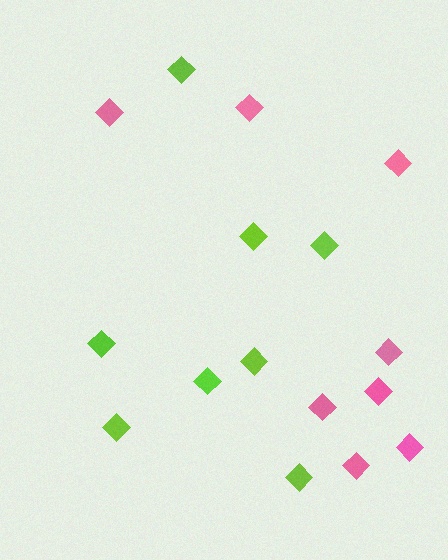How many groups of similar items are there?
There are 2 groups: one group of pink diamonds (8) and one group of lime diamonds (8).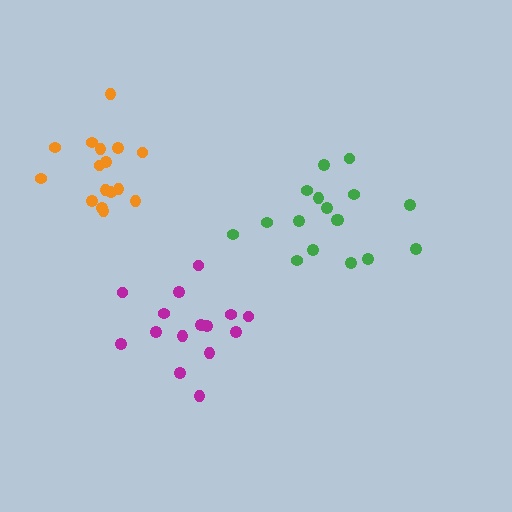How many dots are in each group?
Group 1: 17 dots, Group 2: 16 dots, Group 3: 15 dots (48 total).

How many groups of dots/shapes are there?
There are 3 groups.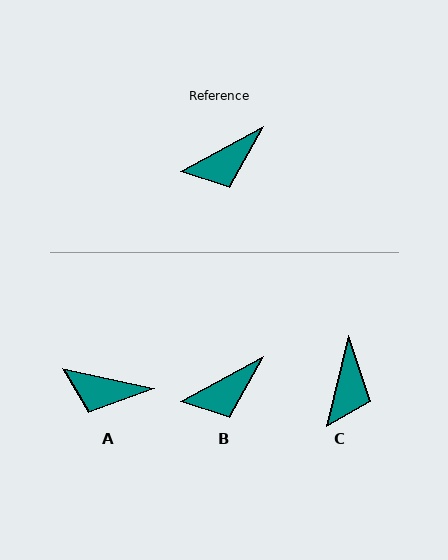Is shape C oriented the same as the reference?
No, it is off by about 48 degrees.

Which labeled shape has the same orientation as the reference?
B.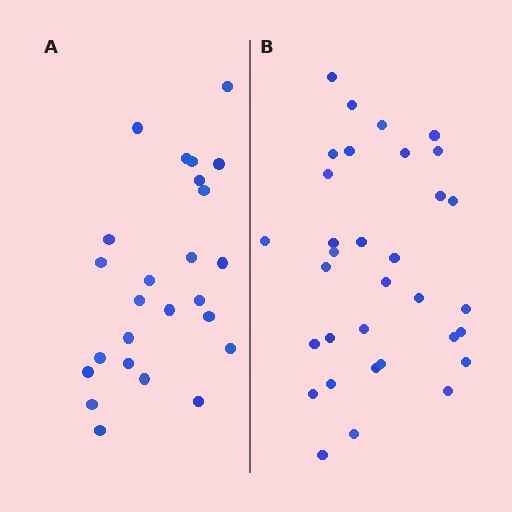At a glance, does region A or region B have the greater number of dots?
Region B (the right region) has more dots.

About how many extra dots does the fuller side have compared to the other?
Region B has roughly 8 or so more dots than region A.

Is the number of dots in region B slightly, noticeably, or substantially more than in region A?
Region B has noticeably more, but not dramatically so. The ratio is roughly 1.3 to 1.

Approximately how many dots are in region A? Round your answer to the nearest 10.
About 20 dots. (The exact count is 25, which rounds to 20.)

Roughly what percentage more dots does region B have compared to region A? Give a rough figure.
About 30% more.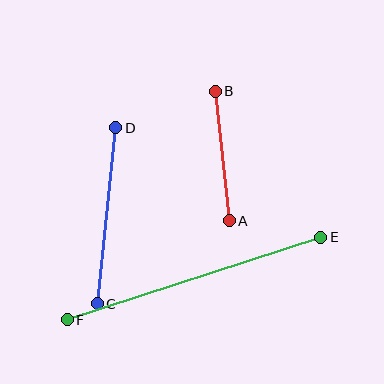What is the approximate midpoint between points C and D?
The midpoint is at approximately (107, 216) pixels.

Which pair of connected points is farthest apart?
Points E and F are farthest apart.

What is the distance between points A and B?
The distance is approximately 130 pixels.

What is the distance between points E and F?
The distance is approximately 267 pixels.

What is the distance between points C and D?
The distance is approximately 177 pixels.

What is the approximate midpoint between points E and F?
The midpoint is at approximately (194, 279) pixels.